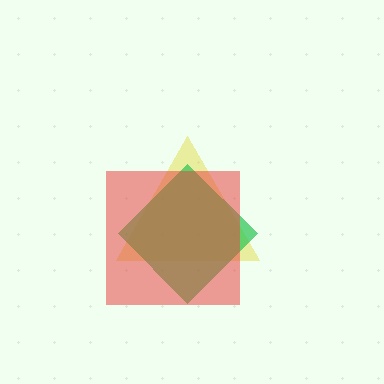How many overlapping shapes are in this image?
There are 3 overlapping shapes in the image.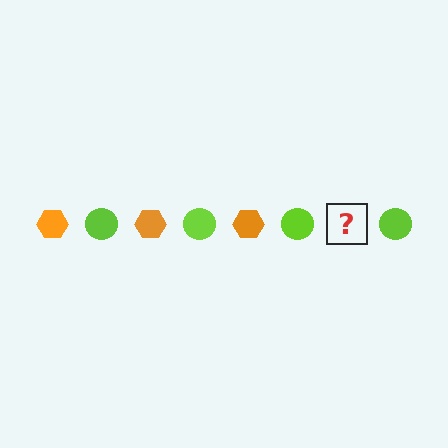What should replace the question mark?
The question mark should be replaced with an orange hexagon.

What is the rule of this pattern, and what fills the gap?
The rule is that the pattern alternates between orange hexagon and lime circle. The gap should be filled with an orange hexagon.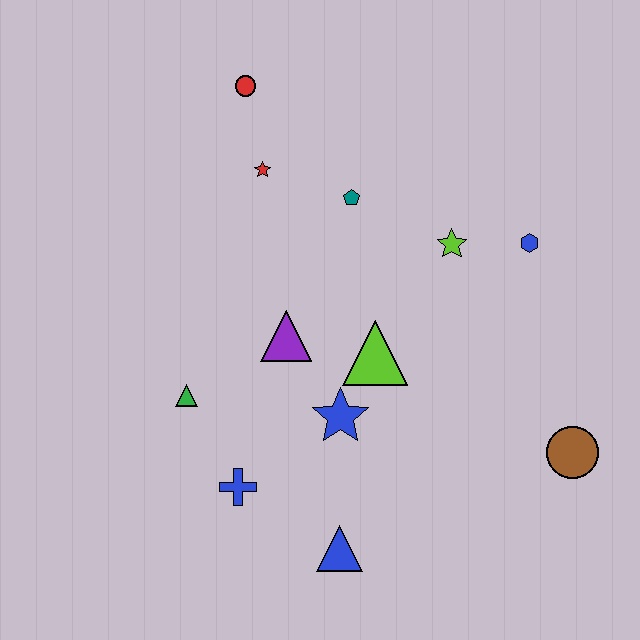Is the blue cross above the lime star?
No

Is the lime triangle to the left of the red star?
No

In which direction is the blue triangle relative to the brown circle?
The blue triangle is to the left of the brown circle.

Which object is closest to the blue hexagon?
The lime star is closest to the blue hexagon.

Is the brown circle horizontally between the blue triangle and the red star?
No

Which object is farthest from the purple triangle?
The brown circle is farthest from the purple triangle.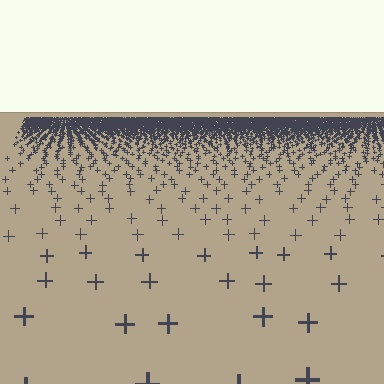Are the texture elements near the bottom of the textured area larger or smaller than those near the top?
Larger. Near the bottom, elements are closer to the viewer and appear at a bigger on-screen size.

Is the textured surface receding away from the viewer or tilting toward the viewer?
The surface is receding away from the viewer. Texture elements get smaller and denser toward the top.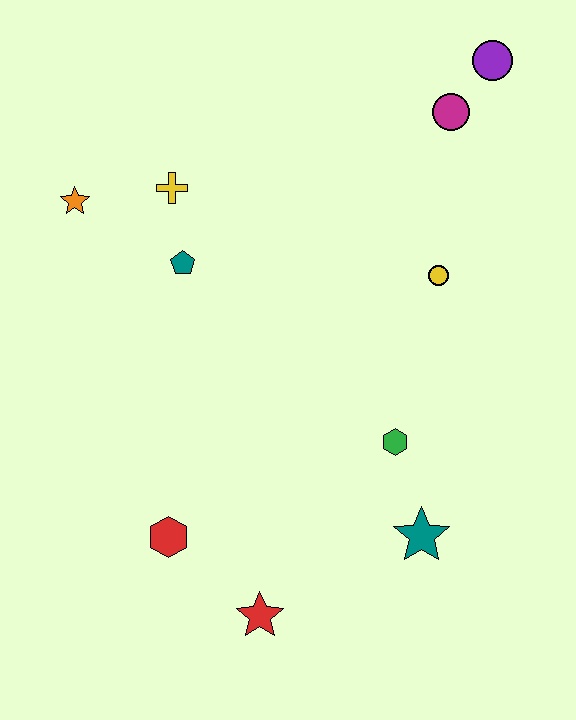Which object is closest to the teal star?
The green hexagon is closest to the teal star.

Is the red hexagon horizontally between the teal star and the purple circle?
No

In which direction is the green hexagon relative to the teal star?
The green hexagon is above the teal star.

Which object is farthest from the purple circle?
The red star is farthest from the purple circle.